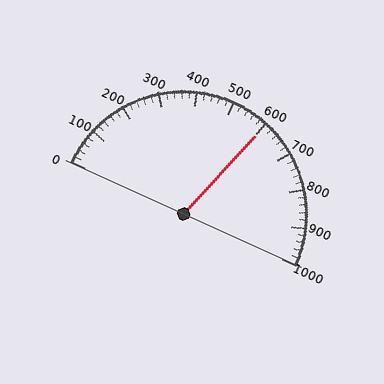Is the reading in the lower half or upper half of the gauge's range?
The reading is in the upper half of the range (0 to 1000).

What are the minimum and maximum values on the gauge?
The gauge ranges from 0 to 1000.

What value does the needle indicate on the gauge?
The needle indicates approximately 600.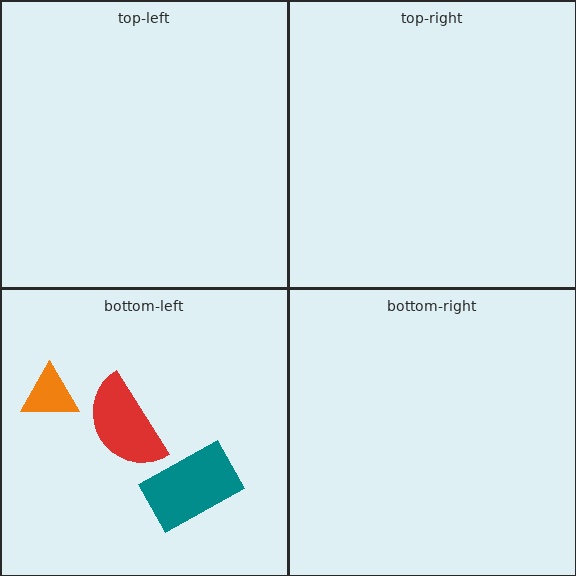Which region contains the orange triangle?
The bottom-left region.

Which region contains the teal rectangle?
The bottom-left region.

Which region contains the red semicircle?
The bottom-left region.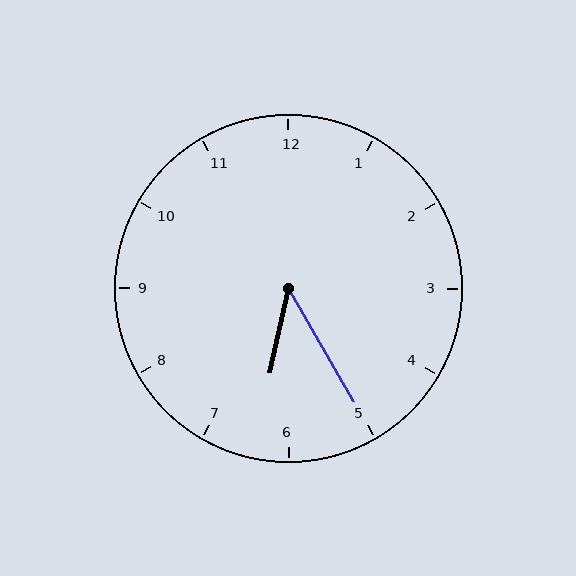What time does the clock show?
6:25.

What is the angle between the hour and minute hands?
Approximately 42 degrees.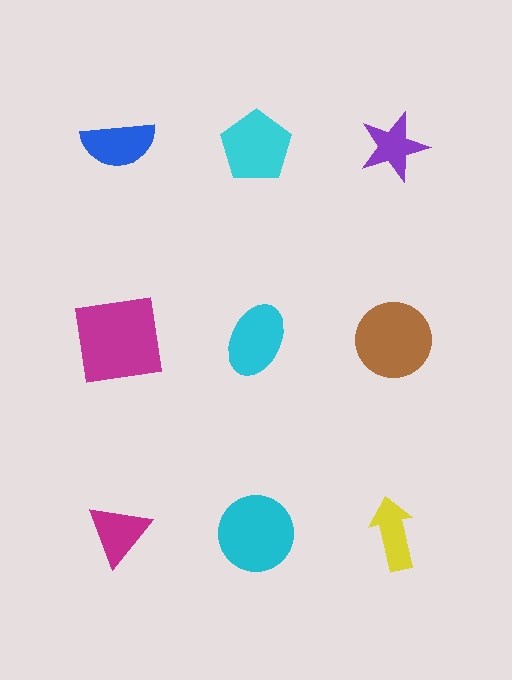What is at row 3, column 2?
A cyan circle.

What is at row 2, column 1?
A magenta square.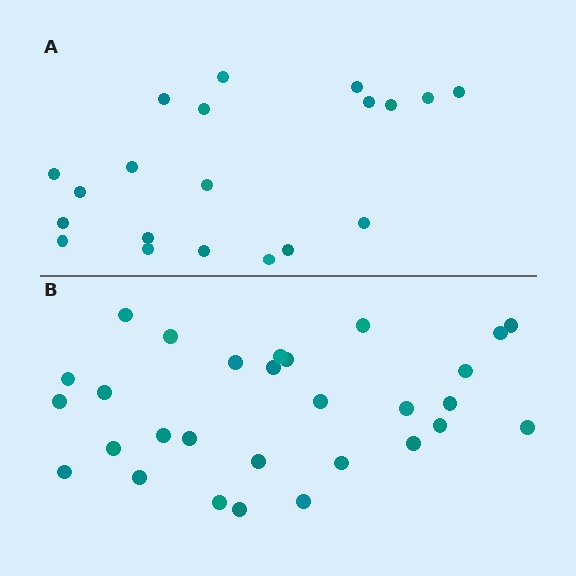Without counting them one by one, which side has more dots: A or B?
Region B (the bottom region) has more dots.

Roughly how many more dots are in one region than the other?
Region B has roughly 8 or so more dots than region A.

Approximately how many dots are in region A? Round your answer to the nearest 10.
About 20 dots.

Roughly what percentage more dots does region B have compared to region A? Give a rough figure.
About 45% more.